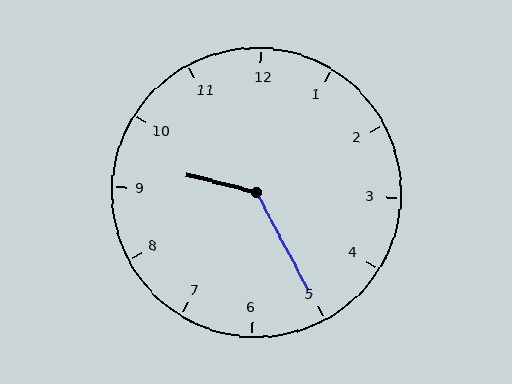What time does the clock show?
9:25.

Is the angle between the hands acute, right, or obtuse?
It is obtuse.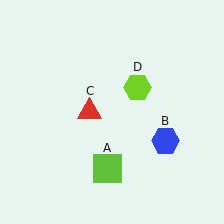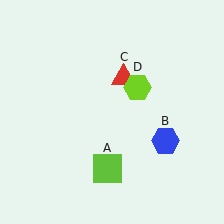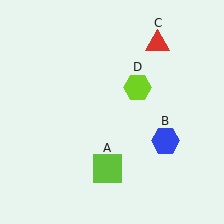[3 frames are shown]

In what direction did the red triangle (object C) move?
The red triangle (object C) moved up and to the right.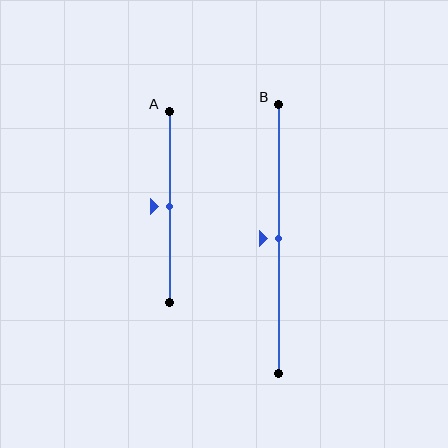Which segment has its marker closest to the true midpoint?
Segment A has its marker closest to the true midpoint.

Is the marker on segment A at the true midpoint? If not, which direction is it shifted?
Yes, the marker on segment A is at the true midpoint.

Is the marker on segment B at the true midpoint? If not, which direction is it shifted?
Yes, the marker on segment B is at the true midpoint.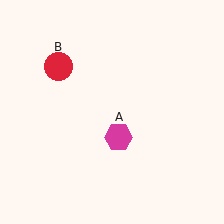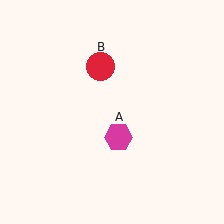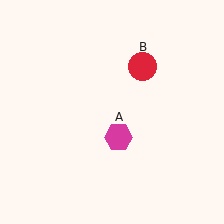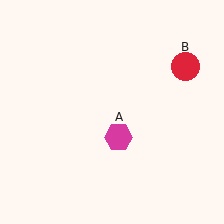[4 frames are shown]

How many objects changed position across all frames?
1 object changed position: red circle (object B).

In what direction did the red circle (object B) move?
The red circle (object B) moved right.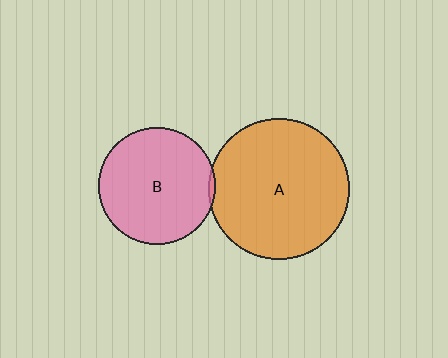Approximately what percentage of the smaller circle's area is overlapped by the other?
Approximately 5%.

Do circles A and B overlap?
Yes.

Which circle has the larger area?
Circle A (orange).